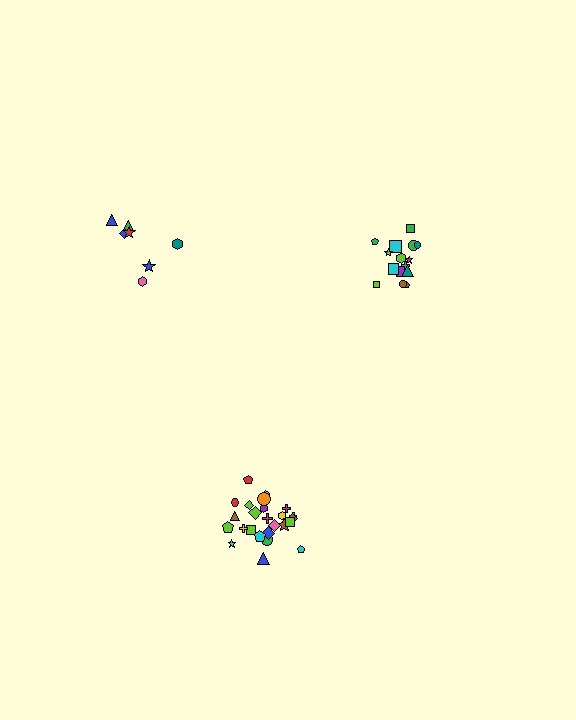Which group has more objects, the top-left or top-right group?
The top-right group.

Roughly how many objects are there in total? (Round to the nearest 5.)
Roughly 45 objects in total.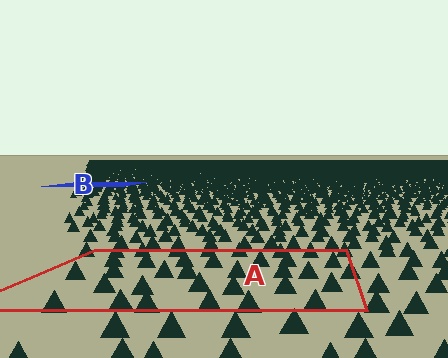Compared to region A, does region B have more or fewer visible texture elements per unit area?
Region B has more texture elements per unit area — they are packed more densely because it is farther away.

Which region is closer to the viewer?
Region A is closer. The texture elements there are larger and more spread out.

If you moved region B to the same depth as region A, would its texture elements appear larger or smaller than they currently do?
They would appear larger. At a closer depth, the same texture elements are projected at a bigger on-screen size.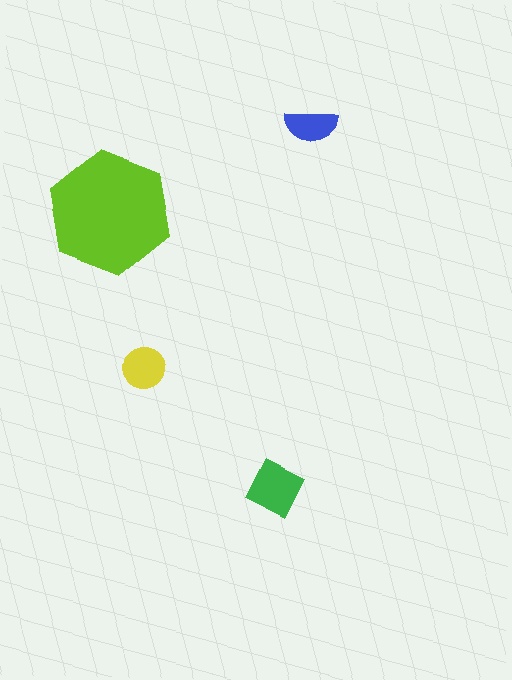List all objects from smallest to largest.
The blue semicircle, the yellow circle, the green diamond, the lime hexagon.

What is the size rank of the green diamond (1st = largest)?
2nd.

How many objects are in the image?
There are 4 objects in the image.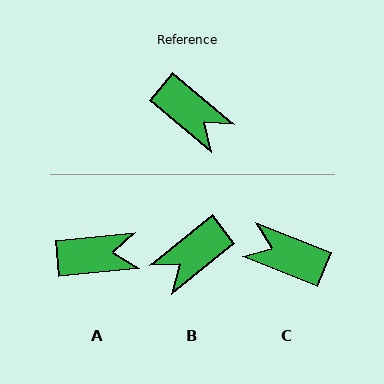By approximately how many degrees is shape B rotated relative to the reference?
Approximately 102 degrees clockwise.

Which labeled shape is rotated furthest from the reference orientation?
C, about 162 degrees away.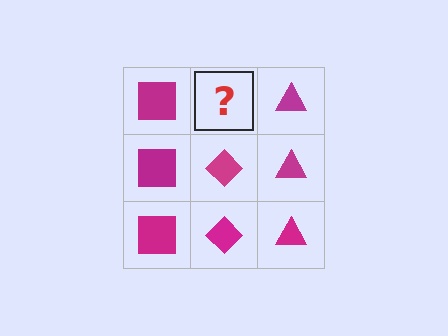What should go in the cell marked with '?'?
The missing cell should contain a magenta diamond.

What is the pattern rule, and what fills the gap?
The rule is that each column has a consistent shape. The gap should be filled with a magenta diamond.